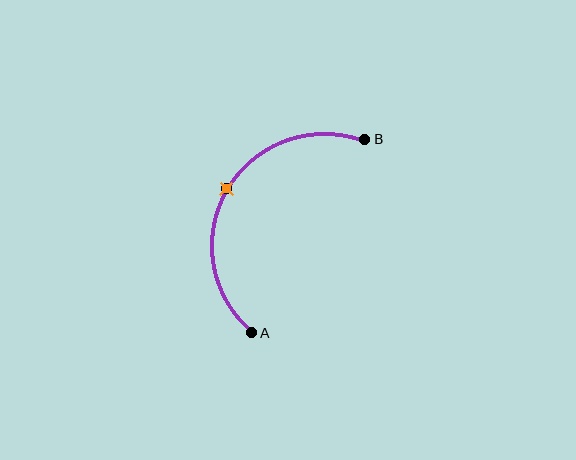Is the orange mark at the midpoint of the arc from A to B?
Yes. The orange mark lies on the arc at equal arc-length from both A and B — it is the arc midpoint.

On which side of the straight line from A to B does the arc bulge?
The arc bulges to the left of the straight line connecting A and B.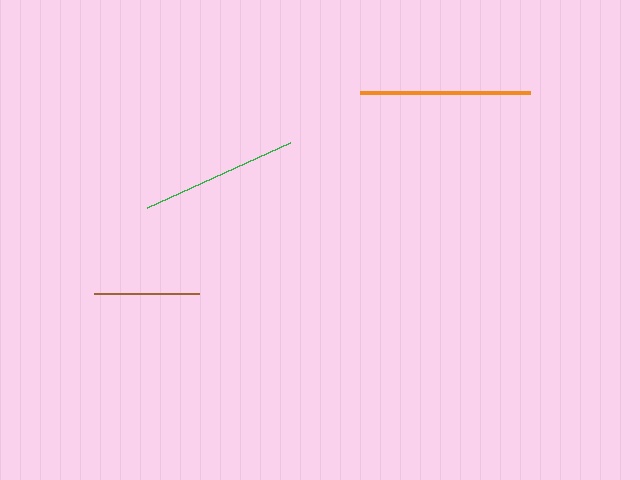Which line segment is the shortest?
The brown line is the shortest at approximately 105 pixels.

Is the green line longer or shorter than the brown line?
The green line is longer than the brown line.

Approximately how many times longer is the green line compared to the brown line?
The green line is approximately 1.5 times the length of the brown line.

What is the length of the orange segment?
The orange segment is approximately 170 pixels long.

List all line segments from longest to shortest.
From longest to shortest: orange, green, brown.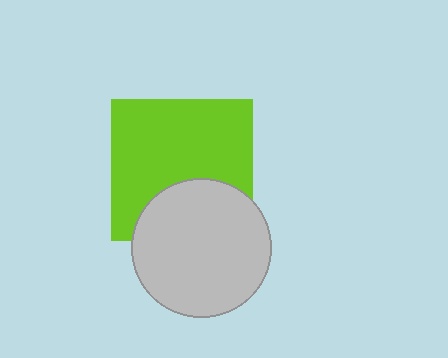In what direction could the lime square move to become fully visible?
The lime square could move up. That would shift it out from behind the light gray circle entirely.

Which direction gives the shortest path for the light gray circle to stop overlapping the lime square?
Moving down gives the shortest separation.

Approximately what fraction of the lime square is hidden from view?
Roughly 32% of the lime square is hidden behind the light gray circle.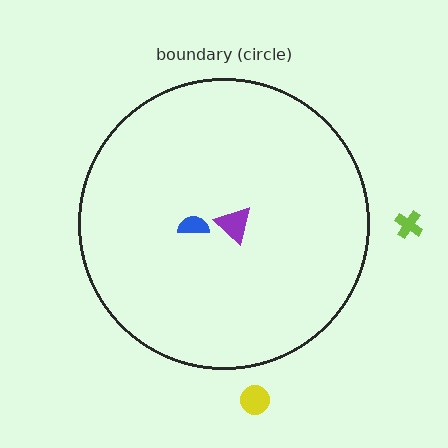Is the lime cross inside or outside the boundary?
Outside.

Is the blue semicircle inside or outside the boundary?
Inside.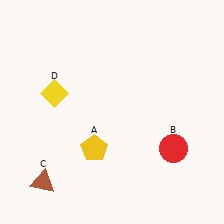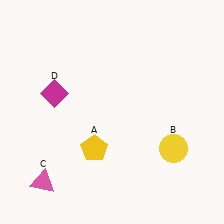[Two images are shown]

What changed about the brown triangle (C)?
In Image 1, C is brown. In Image 2, it changed to pink.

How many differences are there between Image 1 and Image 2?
There are 3 differences between the two images.